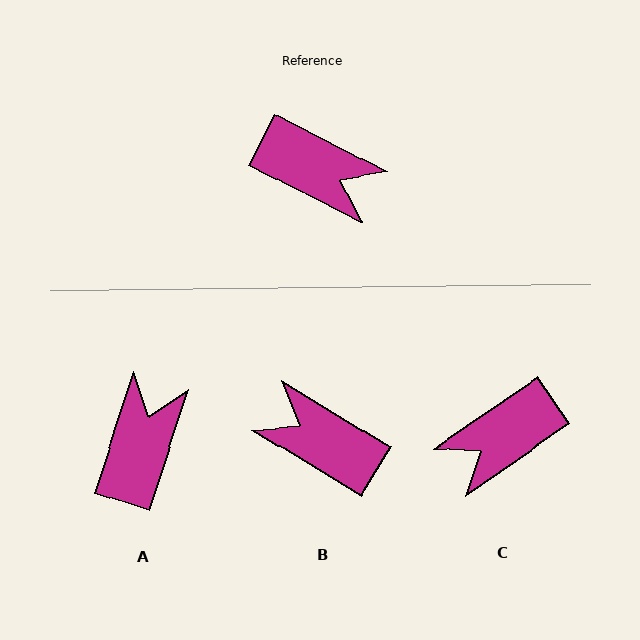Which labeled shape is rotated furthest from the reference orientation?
B, about 176 degrees away.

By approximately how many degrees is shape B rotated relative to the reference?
Approximately 176 degrees counter-clockwise.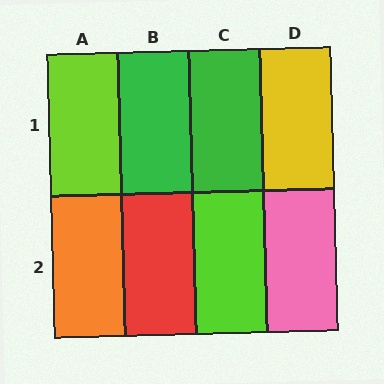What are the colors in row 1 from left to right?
Lime, green, green, yellow.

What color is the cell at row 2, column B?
Red.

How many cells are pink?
1 cell is pink.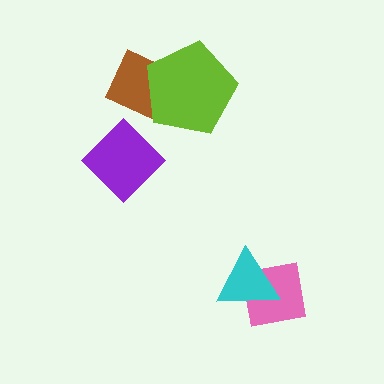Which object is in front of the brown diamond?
The lime pentagon is in front of the brown diamond.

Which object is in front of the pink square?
The cyan triangle is in front of the pink square.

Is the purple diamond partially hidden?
No, no other shape covers it.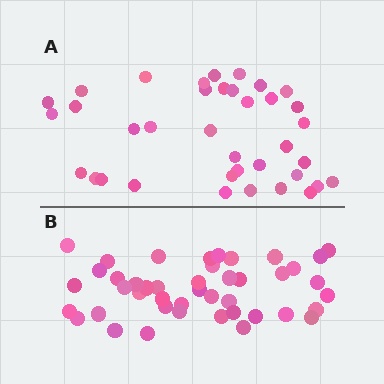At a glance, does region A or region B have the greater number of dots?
Region B (the bottom region) has more dots.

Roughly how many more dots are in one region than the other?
Region B has roughly 8 or so more dots than region A.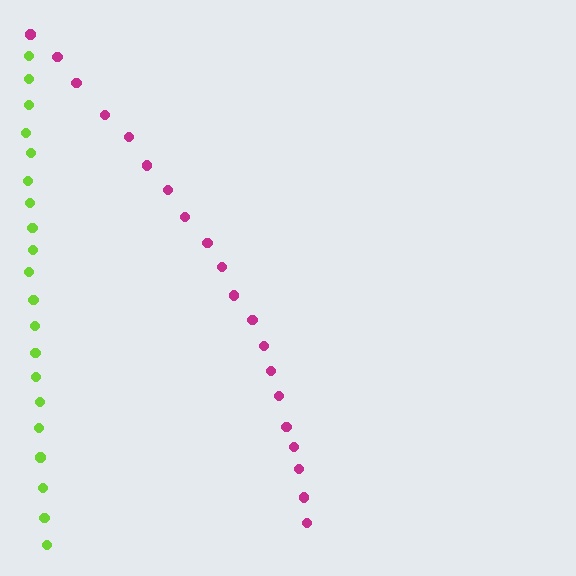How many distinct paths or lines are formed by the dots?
There are 2 distinct paths.